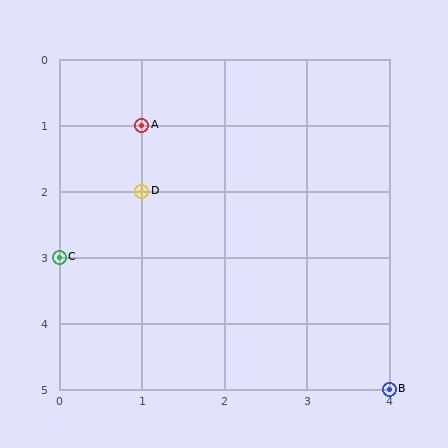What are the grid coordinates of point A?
Point A is at grid coordinates (1, 1).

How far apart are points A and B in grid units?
Points A and B are 3 columns and 4 rows apart (about 5.0 grid units diagonally).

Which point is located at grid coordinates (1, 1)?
Point A is at (1, 1).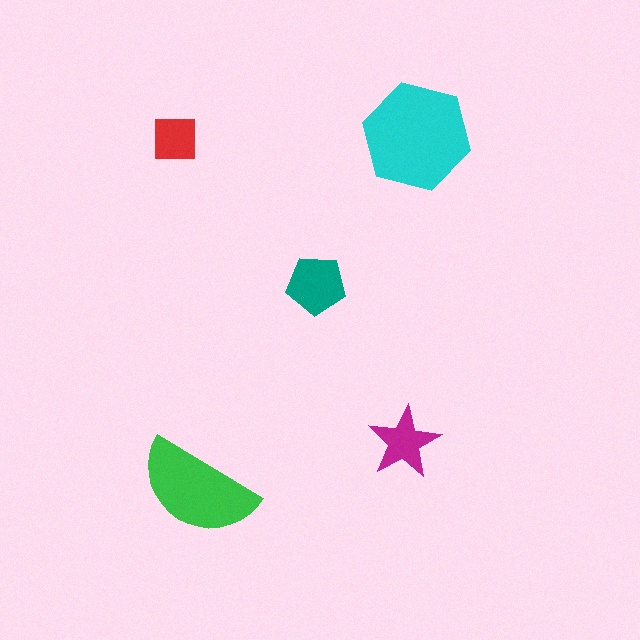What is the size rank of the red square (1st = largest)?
5th.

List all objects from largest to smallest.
The cyan hexagon, the green semicircle, the teal pentagon, the magenta star, the red square.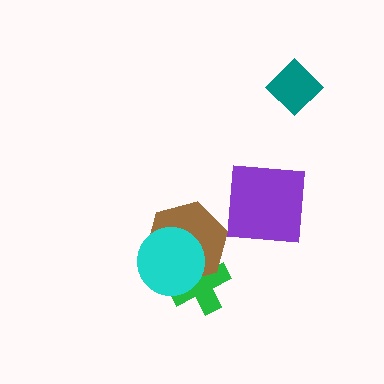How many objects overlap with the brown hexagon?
2 objects overlap with the brown hexagon.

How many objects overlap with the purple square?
0 objects overlap with the purple square.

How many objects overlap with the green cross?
2 objects overlap with the green cross.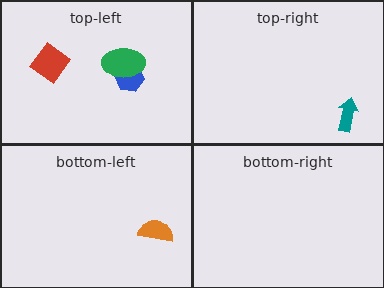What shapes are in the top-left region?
The red diamond, the blue hexagon, the green ellipse.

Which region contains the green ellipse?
The top-left region.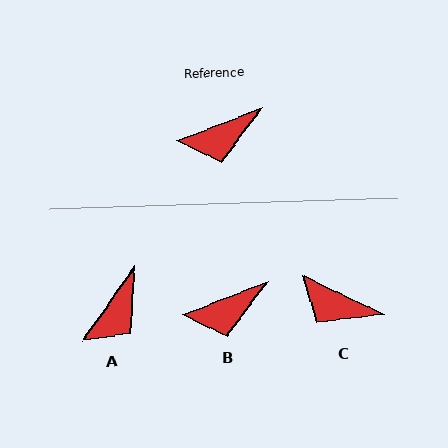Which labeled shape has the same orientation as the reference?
B.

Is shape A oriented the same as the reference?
No, it is off by about 34 degrees.